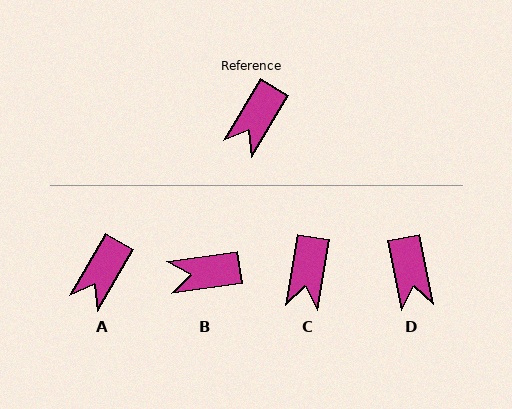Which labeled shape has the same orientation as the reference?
A.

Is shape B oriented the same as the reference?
No, it is off by about 51 degrees.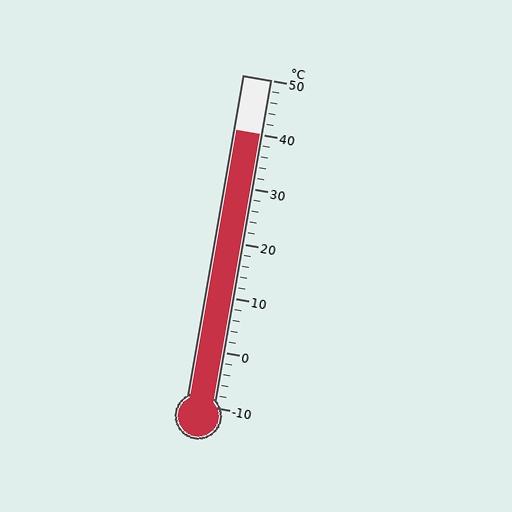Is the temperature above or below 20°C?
The temperature is above 20°C.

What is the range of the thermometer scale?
The thermometer scale ranges from -10°C to 50°C.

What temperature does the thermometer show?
The thermometer shows approximately 40°C.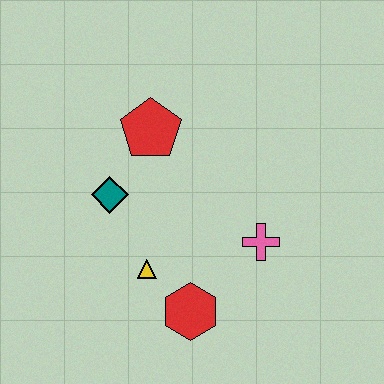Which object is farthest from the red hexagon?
The red pentagon is farthest from the red hexagon.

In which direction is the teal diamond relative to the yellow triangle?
The teal diamond is above the yellow triangle.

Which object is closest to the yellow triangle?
The red hexagon is closest to the yellow triangle.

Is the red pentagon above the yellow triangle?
Yes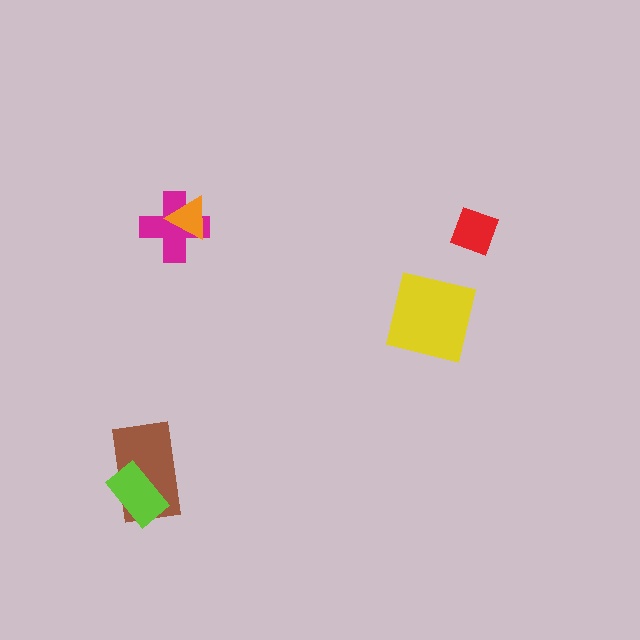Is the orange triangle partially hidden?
No, no other shape covers it.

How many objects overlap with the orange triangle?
1 object overlaps with the orange triangle.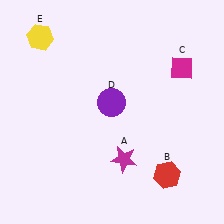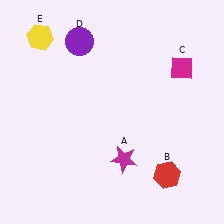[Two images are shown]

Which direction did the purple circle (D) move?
The purple circle (D) moved up.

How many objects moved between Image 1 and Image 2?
1 object moved between the two images.